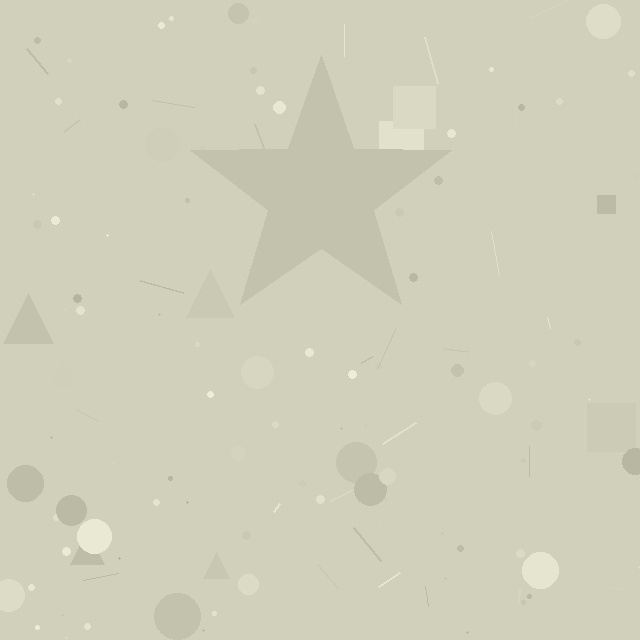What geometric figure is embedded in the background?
A star is embedded in the background.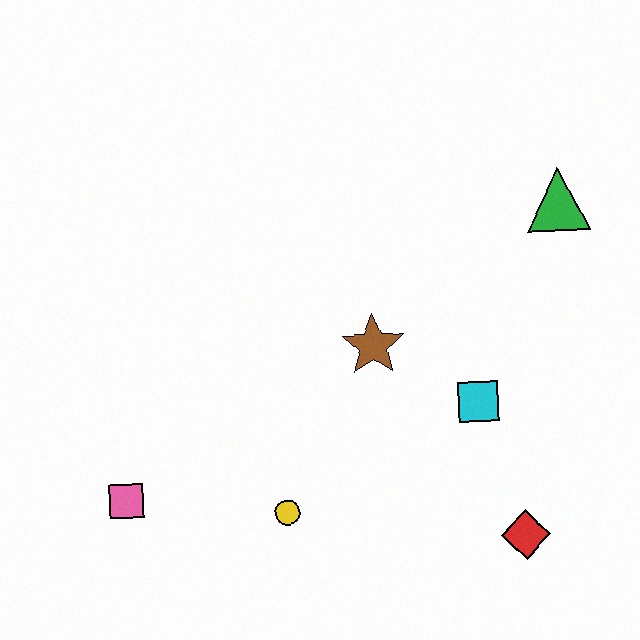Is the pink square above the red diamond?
Yes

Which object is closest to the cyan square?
The brown star is closest to the cyan square.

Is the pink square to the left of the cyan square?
Yes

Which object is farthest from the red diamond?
The pink square is farthest from the red diamond.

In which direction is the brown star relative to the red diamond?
The brown star is above the red diamond.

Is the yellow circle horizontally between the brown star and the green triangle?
No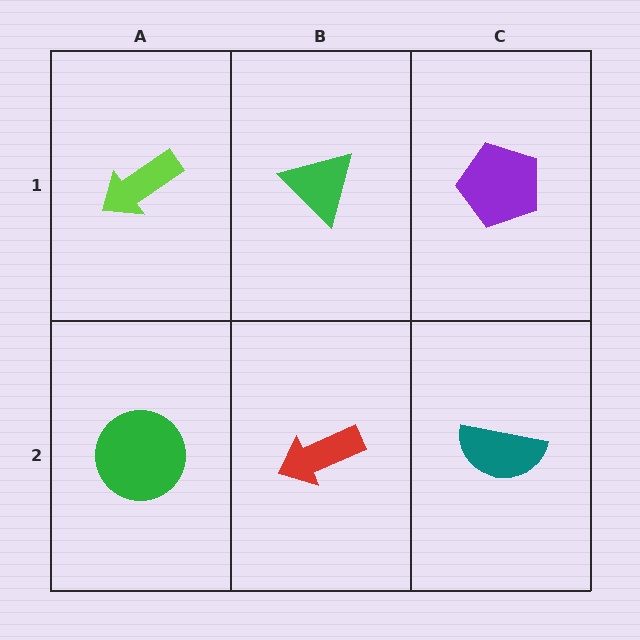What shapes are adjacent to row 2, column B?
A green triangle (row 1, column B), a green circle (row 2, column A), a teal semicircle (row 2, column C).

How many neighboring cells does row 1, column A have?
2.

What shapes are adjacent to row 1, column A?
A green circle (row 2, column A), a green triangle (row 1, column B).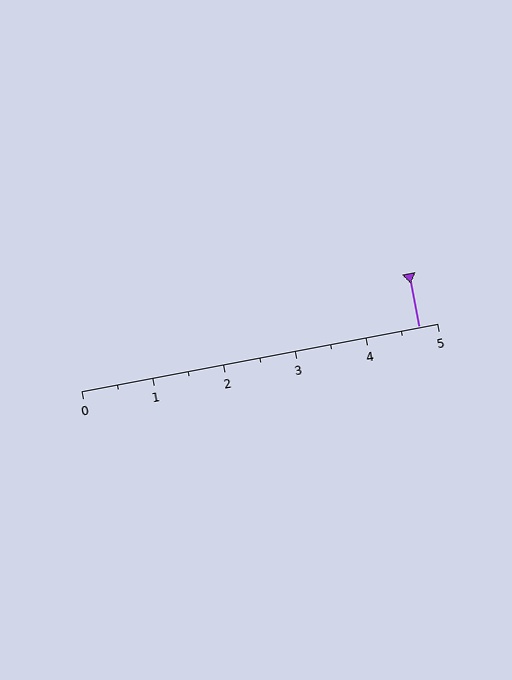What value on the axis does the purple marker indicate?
The marker indicates approximately 4.8.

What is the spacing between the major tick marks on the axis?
The major ticks are spaced 1 apart.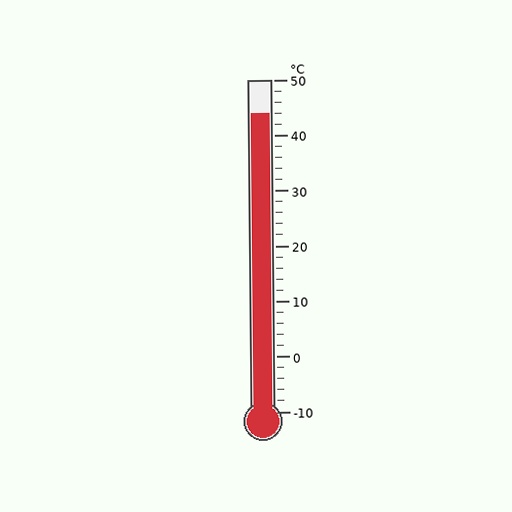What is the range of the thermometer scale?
The thermometer scale ranges from -10°C to 50°C.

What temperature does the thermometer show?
The thermometer shows approximately 44°C.